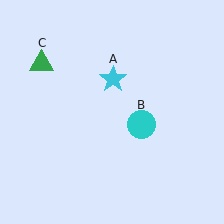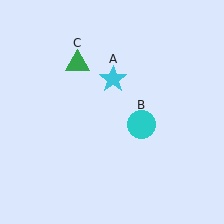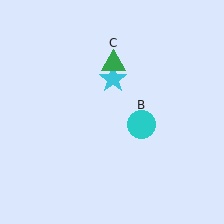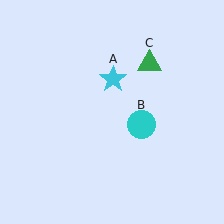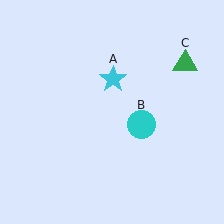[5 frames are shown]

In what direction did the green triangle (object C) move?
The green triangle (object C) moved right.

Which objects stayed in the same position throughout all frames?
Cyan star (object A) and cyan circle (object B) remained stationary.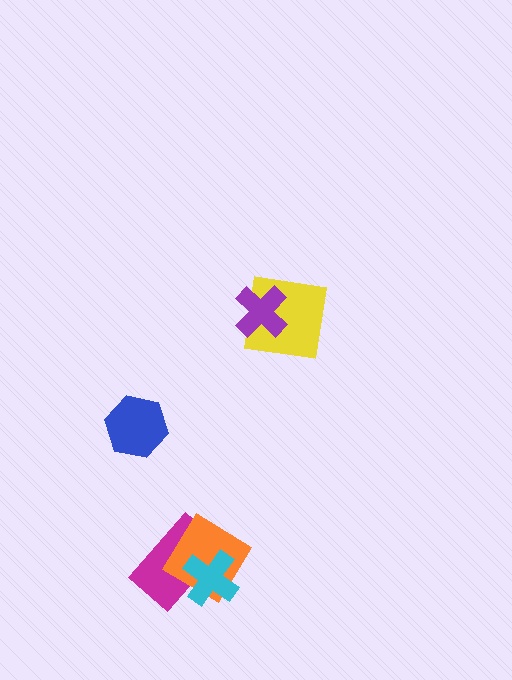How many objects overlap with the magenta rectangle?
2 objects overlap with the magenta rectangle.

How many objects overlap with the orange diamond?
2 objects overlap with the orange diamond.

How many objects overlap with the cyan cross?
2 objects overlap with the cyan cross.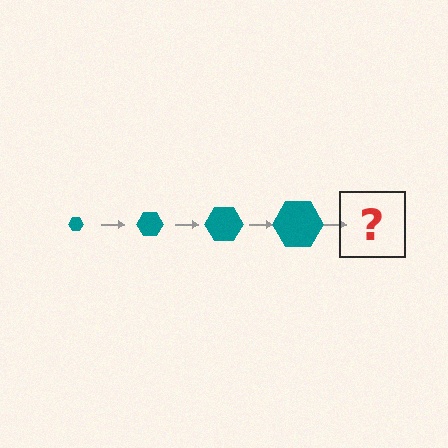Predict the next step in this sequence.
The next step is a teal hexagon, larger than the previous one.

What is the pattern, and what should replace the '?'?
The pattern is that the hexagon gets progressively larger each step. The '?' should be a teal hexagon, larger than the previous one.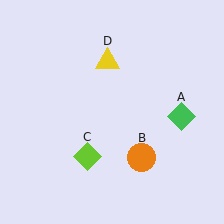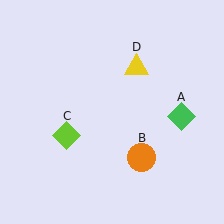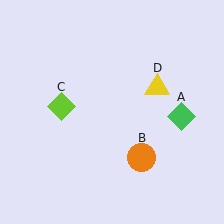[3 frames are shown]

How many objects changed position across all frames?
2 objects changed position: lime diamond (object C), yellow triangle (object D).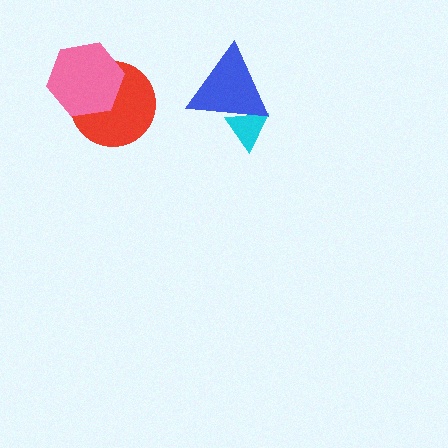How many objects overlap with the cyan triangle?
1 object overlaps with the cyan triangle.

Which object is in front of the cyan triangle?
The blue triangle is in front of the cyan triangle.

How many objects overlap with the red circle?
1 object overlaps with the red circle.